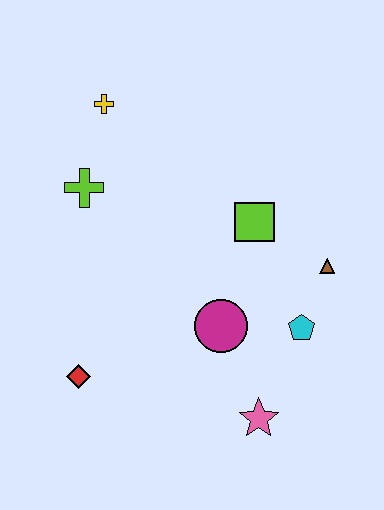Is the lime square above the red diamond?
Yes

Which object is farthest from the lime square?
The red diamond is farthest from the lime square.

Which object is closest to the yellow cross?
The lime cross is closest to the yellow cross.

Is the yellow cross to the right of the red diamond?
Yes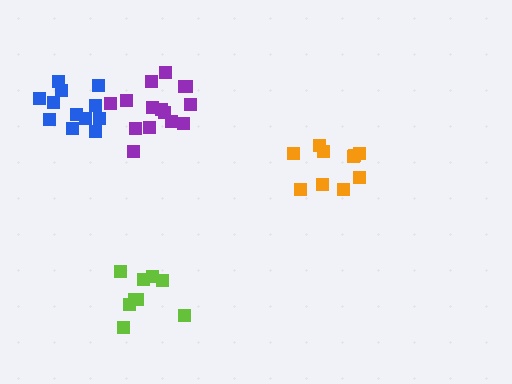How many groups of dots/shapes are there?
There are 4 groups.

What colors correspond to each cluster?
The clusters are colored: orange, purple, blue, lime.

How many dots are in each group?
Group 1: 10 dots, Group 2: 15 dots, Group 3: 12 dots, Group 4: 9 dots (46 total).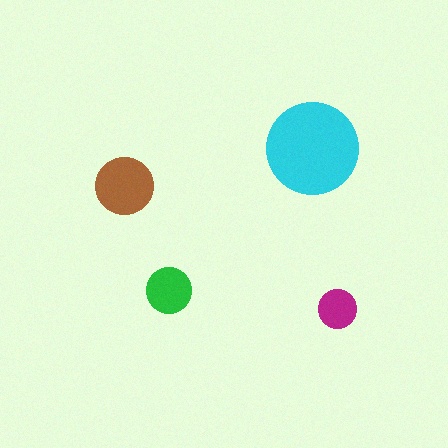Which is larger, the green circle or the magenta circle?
The green one.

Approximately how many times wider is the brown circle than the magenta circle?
About 1.5 times wider.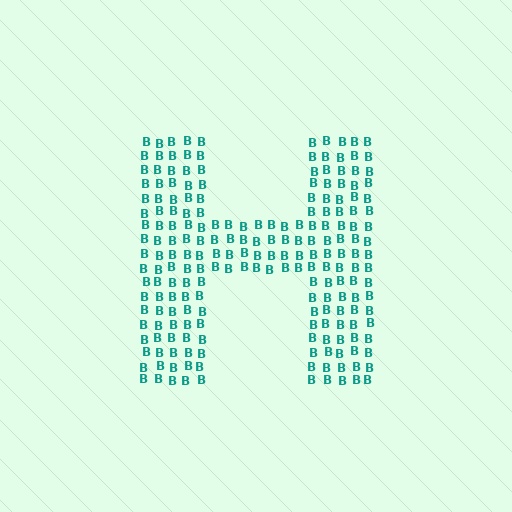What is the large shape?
The large shape is the letter H.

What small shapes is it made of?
It is made of small letter B's.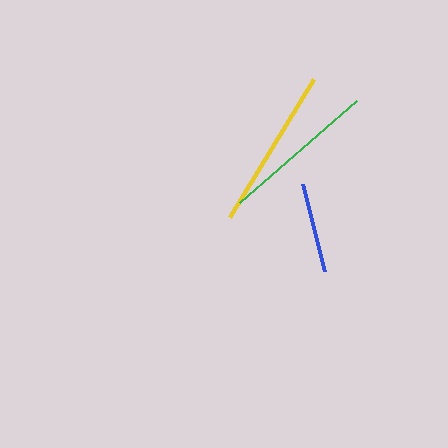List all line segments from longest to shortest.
From longest to shortest: yellow, green, blue.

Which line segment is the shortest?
The blue line is the shortest at approximately 89 pixels.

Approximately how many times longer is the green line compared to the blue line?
The green line is approximately 1.7 times the length of the blue line.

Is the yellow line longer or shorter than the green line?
The yellow line is longer than the green line.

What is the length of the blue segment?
The blue segment is approximately 89 pixels long.